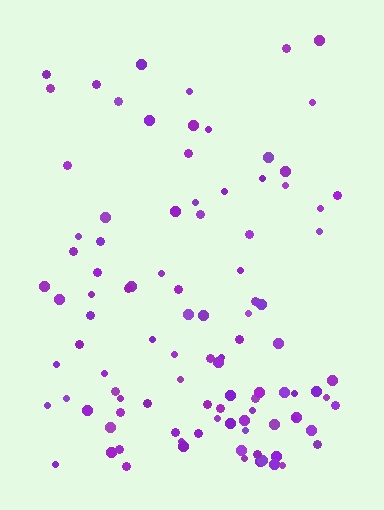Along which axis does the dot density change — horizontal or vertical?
Vertical.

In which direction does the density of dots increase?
From top to bottom, with the bottom side densest.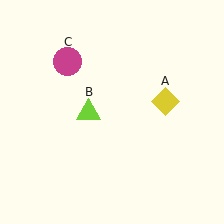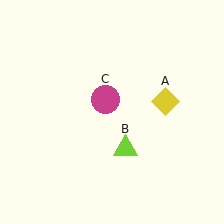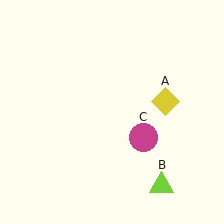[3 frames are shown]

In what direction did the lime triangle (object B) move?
The lime triangle (object B) moved down and to the right.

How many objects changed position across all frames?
2 objects changed position: lime triangle (object B), magenta circle (object C).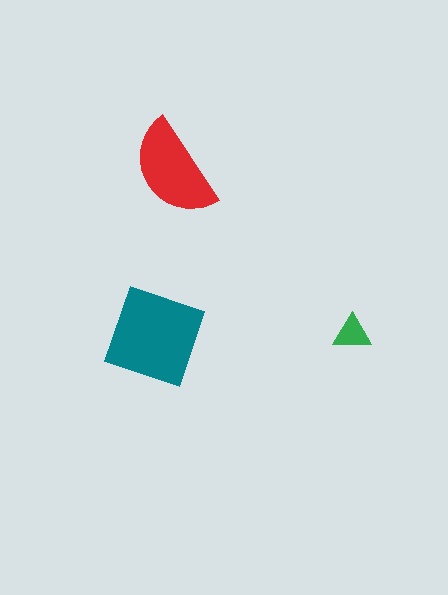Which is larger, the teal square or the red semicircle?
The teal square.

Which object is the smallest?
The green triangle.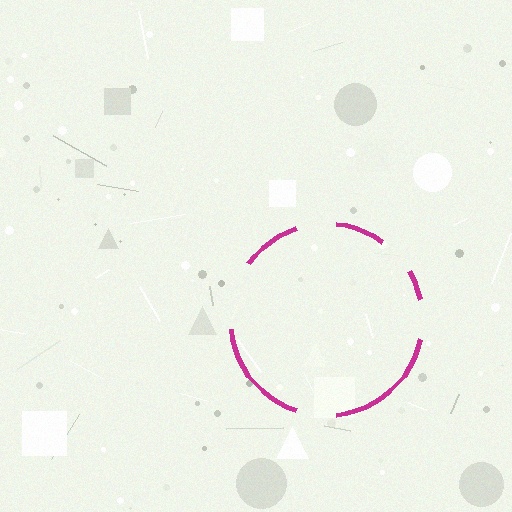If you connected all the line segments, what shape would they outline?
They would outline a circle.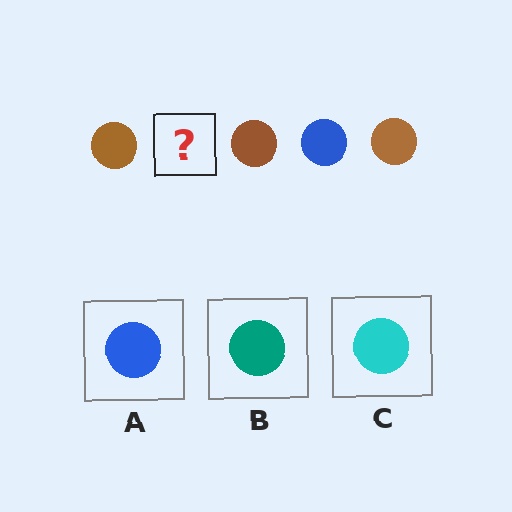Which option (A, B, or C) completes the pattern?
A.